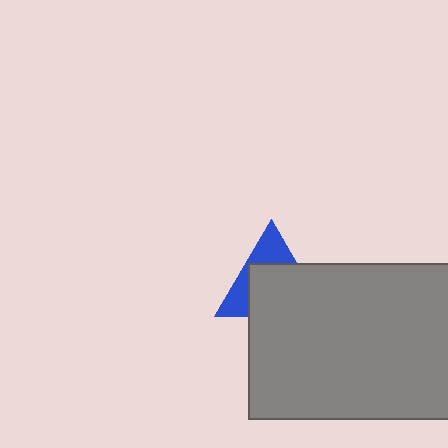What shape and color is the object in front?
The object in front is a gray rectangle.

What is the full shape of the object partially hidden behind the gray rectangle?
The partially hidden object is a blue triangle.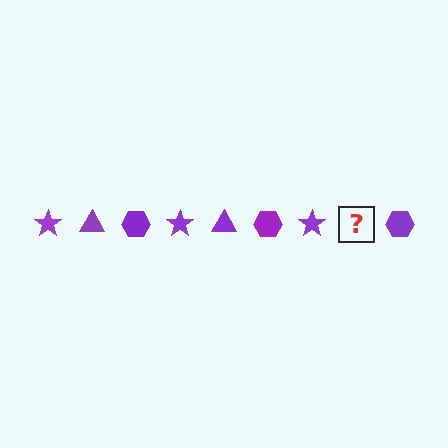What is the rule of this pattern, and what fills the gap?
The rule is that the pattern cycles through star, triangle, hexagon shapes in purple. The gap should be filled with a purple triangle.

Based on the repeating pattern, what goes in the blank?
The blank should be a purple triangle.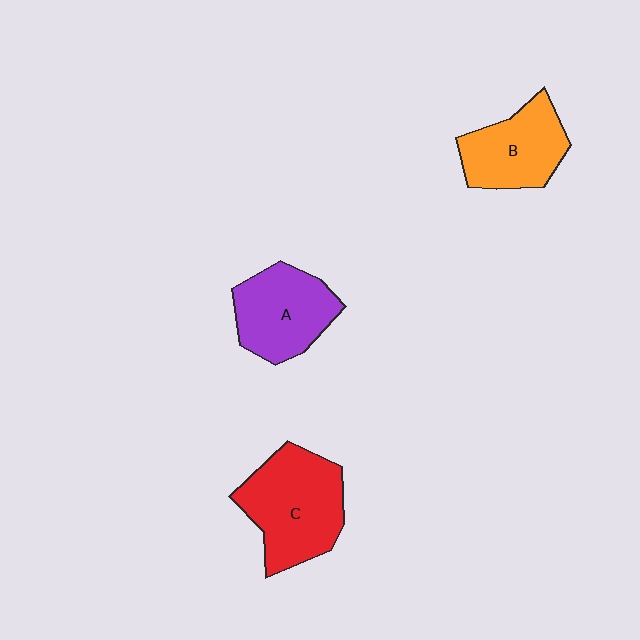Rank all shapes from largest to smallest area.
From largest to smallest: C (red), A (purple), B (orange).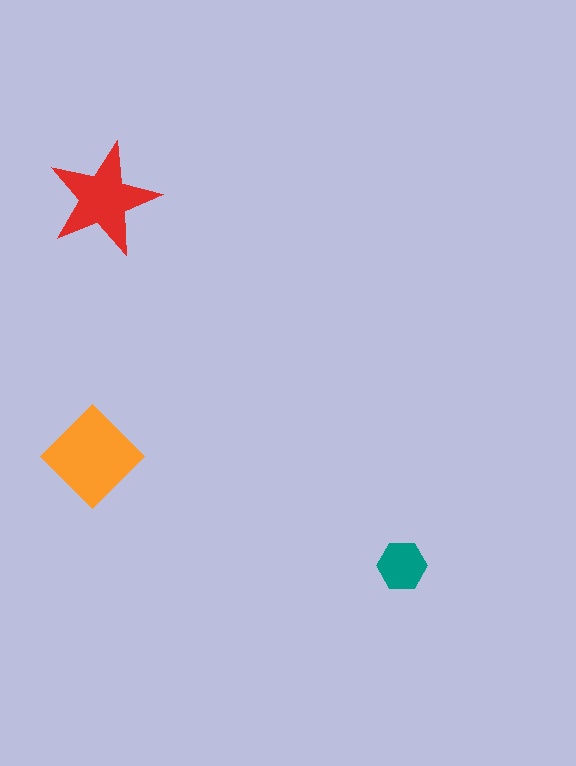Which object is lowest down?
The teal hexagon is bottommost.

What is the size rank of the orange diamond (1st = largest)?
1st.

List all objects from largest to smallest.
The orange diamond, the red star, the teal hexagon.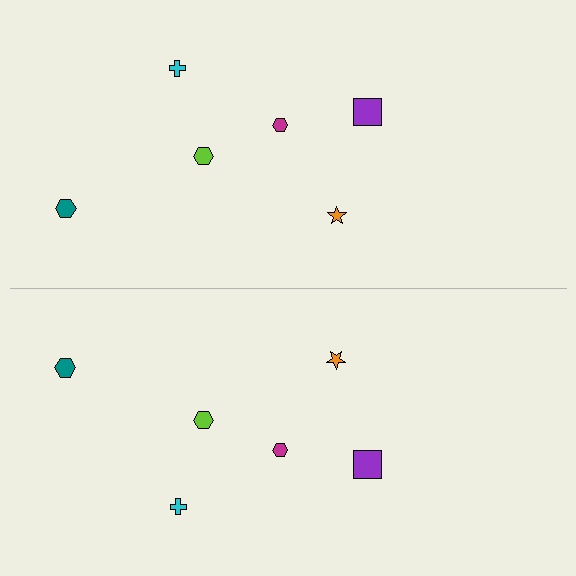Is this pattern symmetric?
Yes, this pattern has bilateral (reflection) symmetry.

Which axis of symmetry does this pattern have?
The pattern has a horizontal axis of symmetry running through the center of the image.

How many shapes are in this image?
There are 12 shapes in this image.